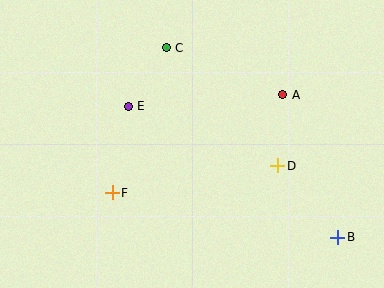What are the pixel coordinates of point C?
Point C is at (166, 48).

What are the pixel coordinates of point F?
Point F is at (112, 193).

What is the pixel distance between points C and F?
The distance between C and F is 155 pixels.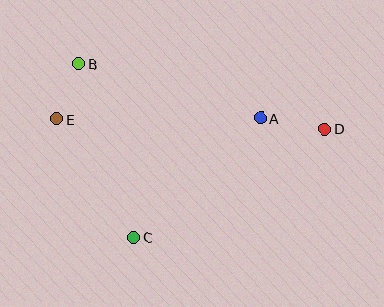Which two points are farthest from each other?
Points D and E are farthest from each other.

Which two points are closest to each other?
Points B and E are closest to each other.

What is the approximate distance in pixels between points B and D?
The distance between B and D is approximately 254 pixels.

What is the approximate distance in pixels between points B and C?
The distance between B and C is approximately 182 pixels.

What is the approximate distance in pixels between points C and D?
The distance between C and D is approximately 220 pixels.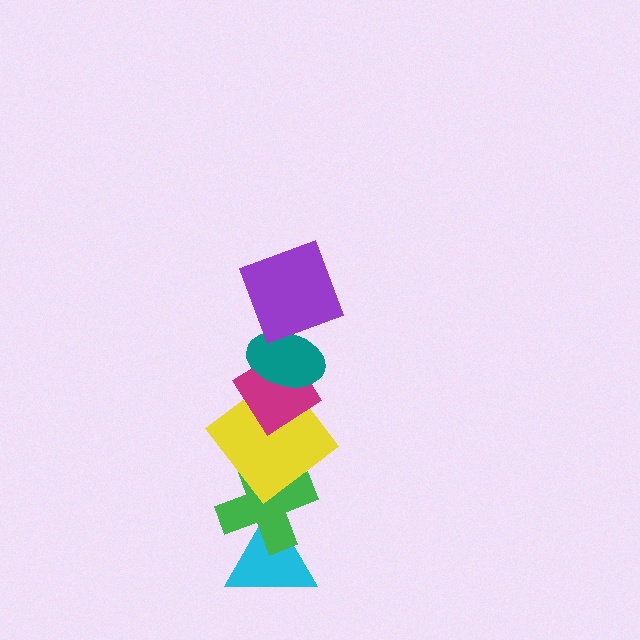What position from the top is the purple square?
The purple square is 1st from the top.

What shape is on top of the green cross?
The yellow diamond is on top of the green cross.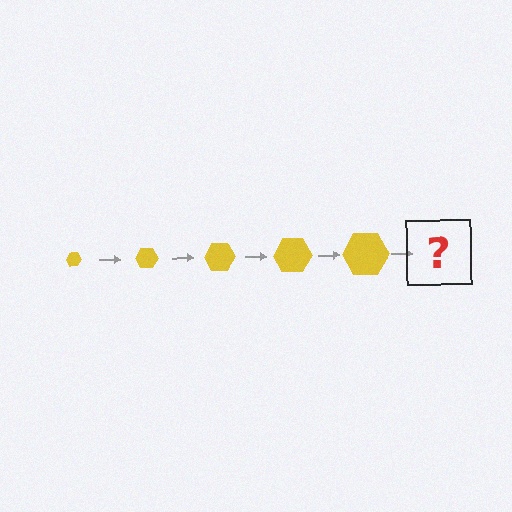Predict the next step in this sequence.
The next step is a yellow hexagon, larger than the previous one.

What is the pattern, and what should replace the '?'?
The pattern is that the hexagon gets progressively larger each step. The '?' should be a yellow hexagon, larger than the previous one.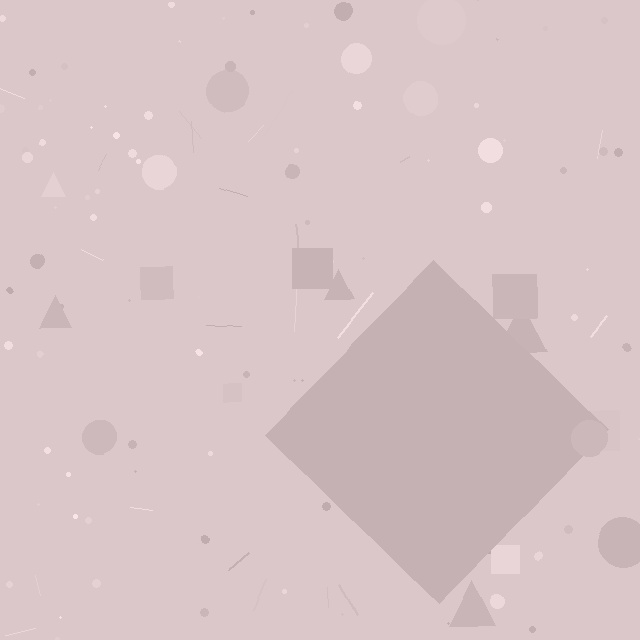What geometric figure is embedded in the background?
A diamond is embedded in the background.